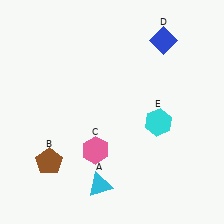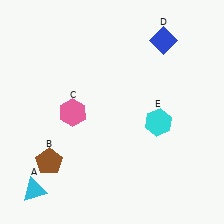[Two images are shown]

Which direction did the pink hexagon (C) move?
The pink hexagon (C) moved up.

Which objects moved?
The objects that moved are: the cyan triangle (A), the pink hexagon (C).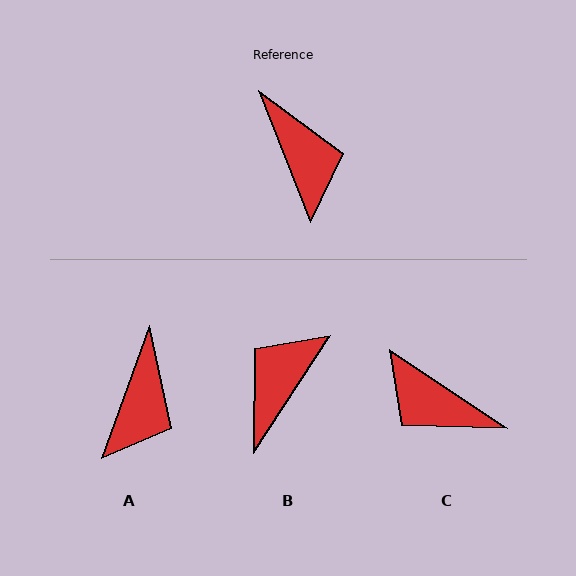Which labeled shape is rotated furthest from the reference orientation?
C, about 146 degrees away.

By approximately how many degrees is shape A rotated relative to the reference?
Approximately 42 degrees clockwise.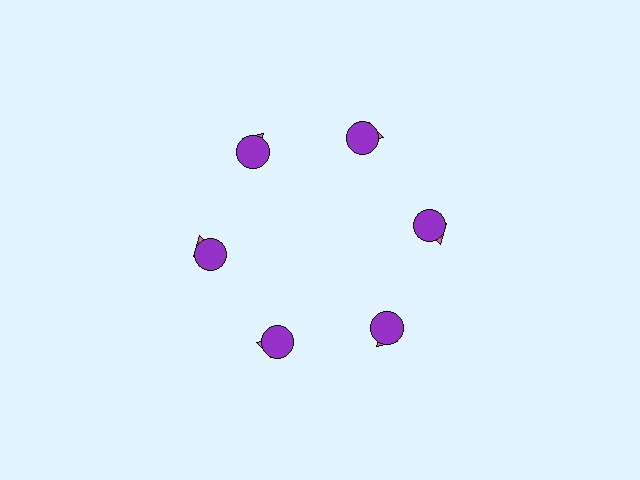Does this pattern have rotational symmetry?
Yes, this pattern has 6-fold rotational symmetry. It looks the same after rotating 60 degrees around the center.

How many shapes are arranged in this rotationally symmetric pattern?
There are 12 shapes, arranged in 6 groups of 2.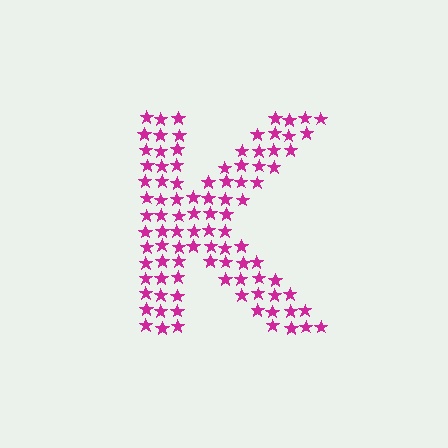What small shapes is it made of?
It is made of small stars.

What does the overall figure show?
The overall figure shows the letter K.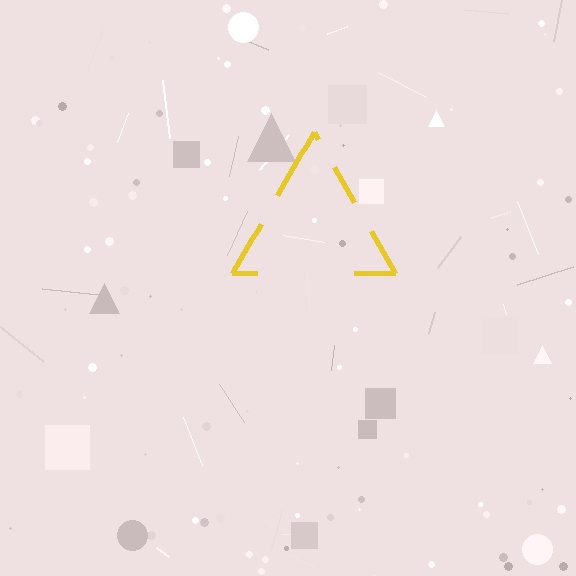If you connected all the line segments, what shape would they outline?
They would outline a triangle.